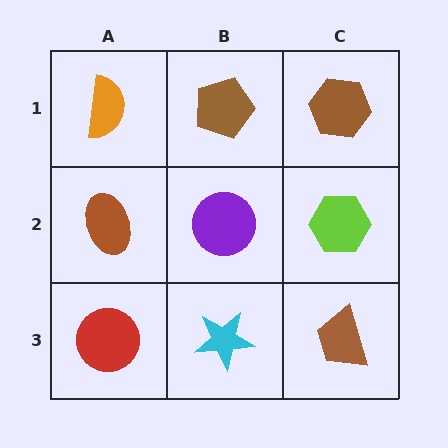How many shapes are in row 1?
3 shapes.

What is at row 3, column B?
A cyan star.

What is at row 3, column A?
A red circle.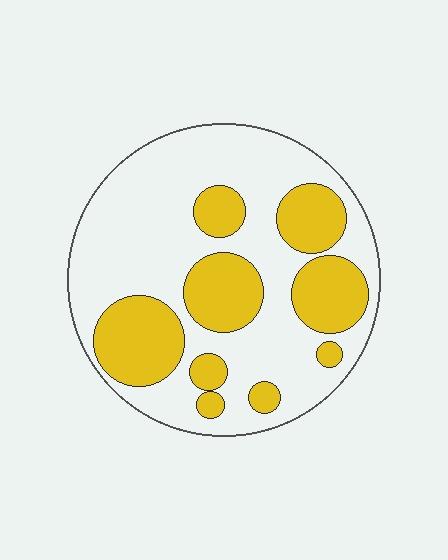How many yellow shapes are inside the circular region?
9.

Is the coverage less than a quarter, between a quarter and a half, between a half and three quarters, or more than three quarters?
Between a quarter and a half.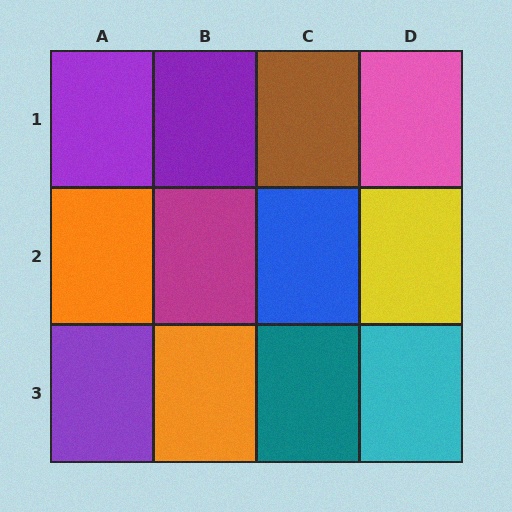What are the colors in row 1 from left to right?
Purple, purple, brown, pink.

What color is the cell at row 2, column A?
Orange.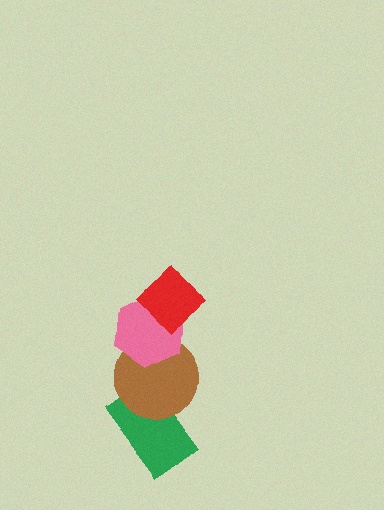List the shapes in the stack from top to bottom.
From top to bottom: the red diamond, the pink hexagon, the brown circle, the green rectangle.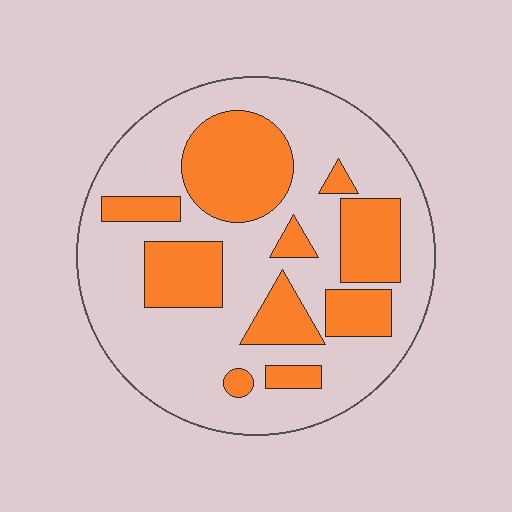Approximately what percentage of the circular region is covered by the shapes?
Approximately 35%.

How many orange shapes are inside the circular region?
10.